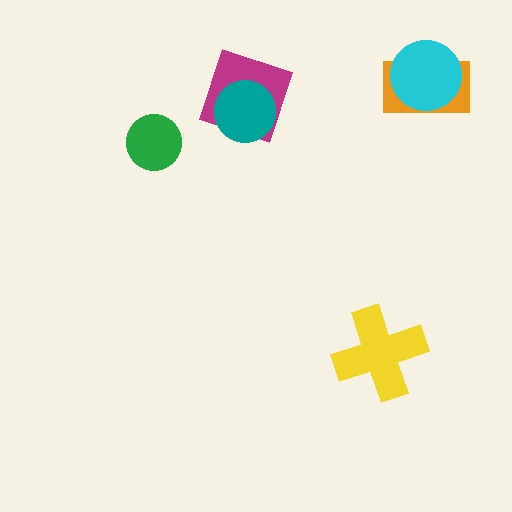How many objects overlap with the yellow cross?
0 objects overlap with the yellow cross.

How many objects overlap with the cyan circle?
1 object overlaps with the cyan circle.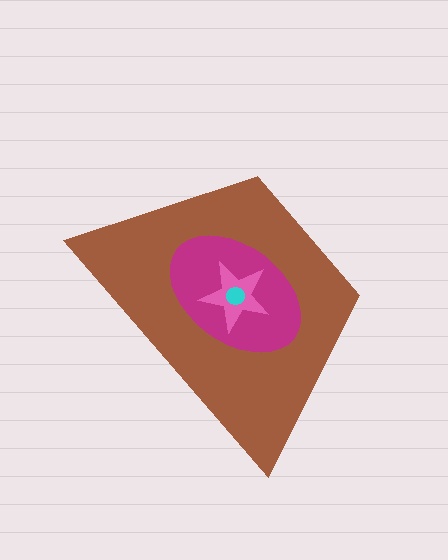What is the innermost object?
The cyan circle.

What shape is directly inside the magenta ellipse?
The pink star.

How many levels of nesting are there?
4.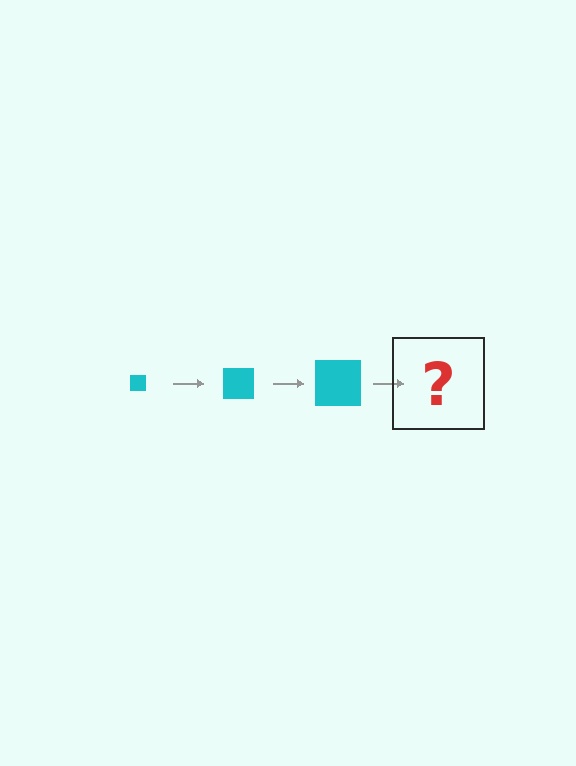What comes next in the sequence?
The next element should be a cyan square, larger than the previous one.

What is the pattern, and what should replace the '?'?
The pattern is that the square gets progressively larger each step. The '?' should be a cyan square, larger than the previous one.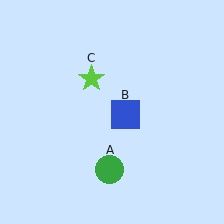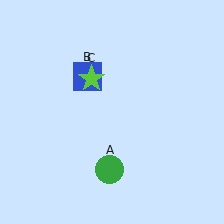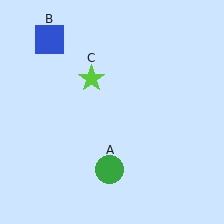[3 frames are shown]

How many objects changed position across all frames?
1 object changed position: blue square (object B).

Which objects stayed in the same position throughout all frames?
Green circle (object A) and lime star (object C) remained stationary.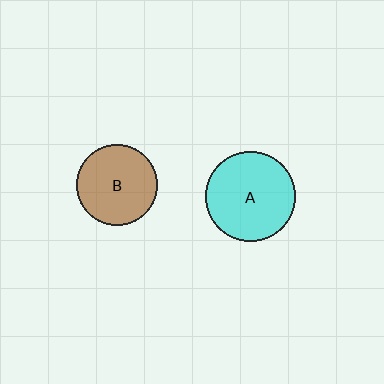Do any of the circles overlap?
No, none of the circles overlap.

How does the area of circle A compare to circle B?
Approximately 1.2 times.